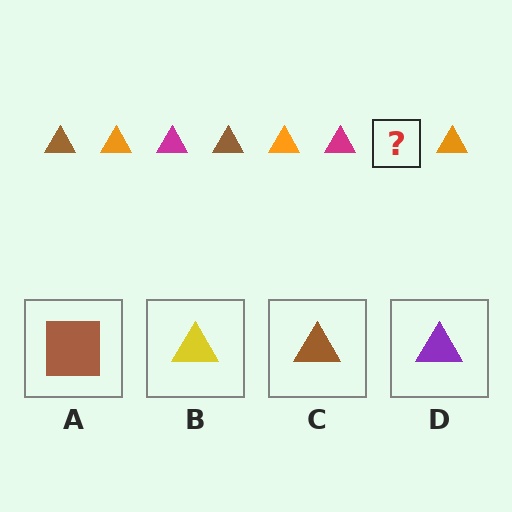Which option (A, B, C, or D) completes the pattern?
C.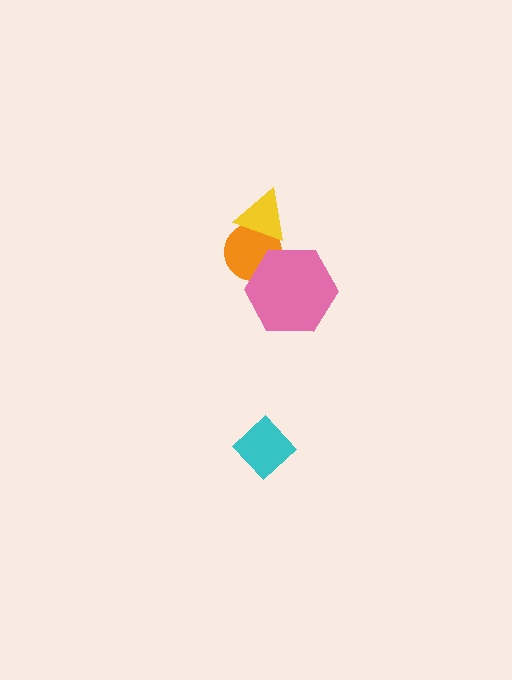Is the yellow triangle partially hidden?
No, no other shape covers it.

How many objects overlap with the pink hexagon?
1 object overlaps with the pink hexagon.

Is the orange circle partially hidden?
Yes, it is partially covered by another shape.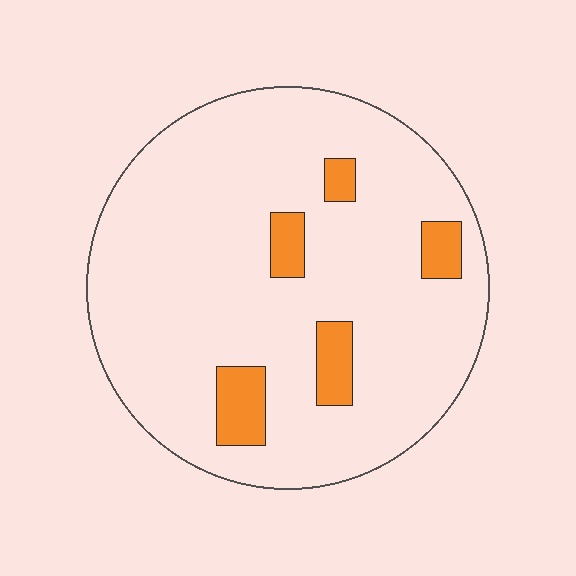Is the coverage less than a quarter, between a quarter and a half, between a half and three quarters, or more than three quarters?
Less than a quarter.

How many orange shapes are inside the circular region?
5.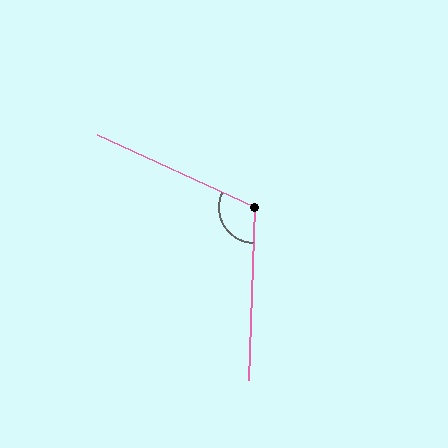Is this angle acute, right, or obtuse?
It is obtuse.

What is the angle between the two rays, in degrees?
Approximately 113 degrees.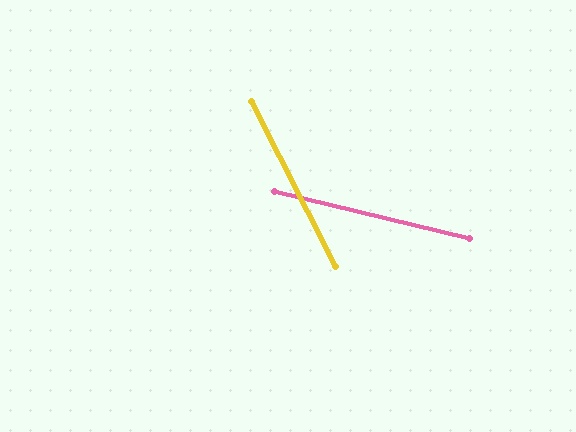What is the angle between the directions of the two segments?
Approximately 50 degrees.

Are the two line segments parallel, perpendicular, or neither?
Neither parallel nor perpendicular — they differ by about 50°.